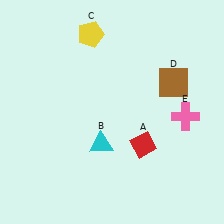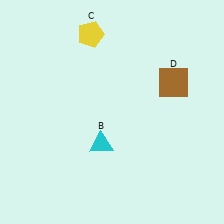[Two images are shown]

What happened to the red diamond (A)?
The red diamond (A) was removed in Image 2. It was in the bottom-right area of Image 1.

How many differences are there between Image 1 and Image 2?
There are 2 differences between the two images.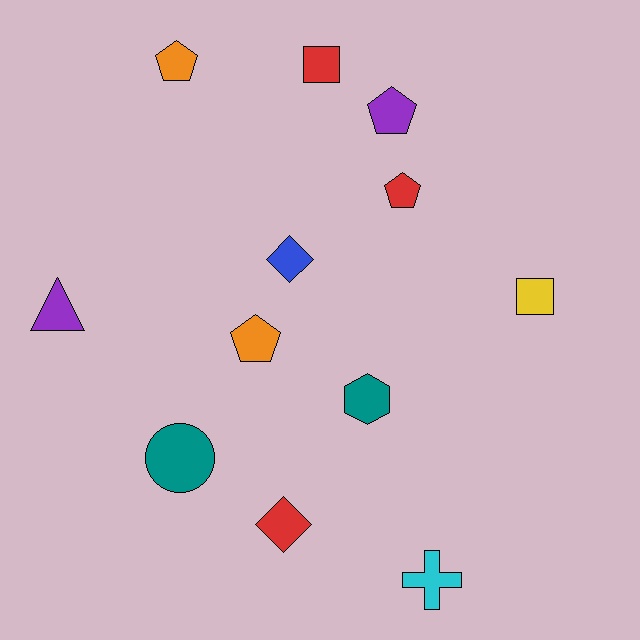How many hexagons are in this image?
There is 1 hexagon.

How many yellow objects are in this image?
There is 1 yellow object.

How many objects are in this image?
There are 12 objects.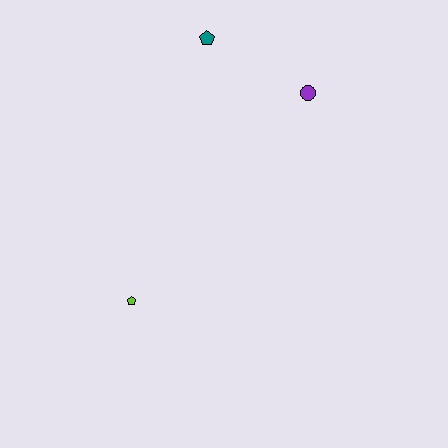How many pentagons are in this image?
There are 2 pentagons.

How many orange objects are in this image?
There are no orange objects.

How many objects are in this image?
There are 3 objects.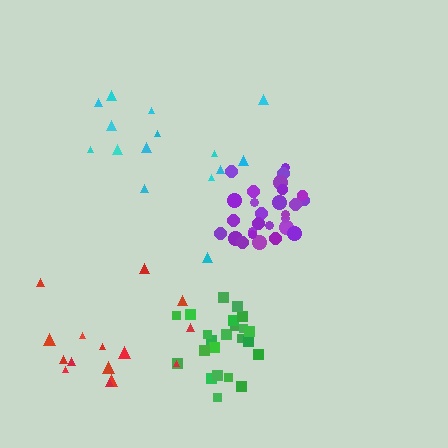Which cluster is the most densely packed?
Purple.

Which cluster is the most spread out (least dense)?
Cyan.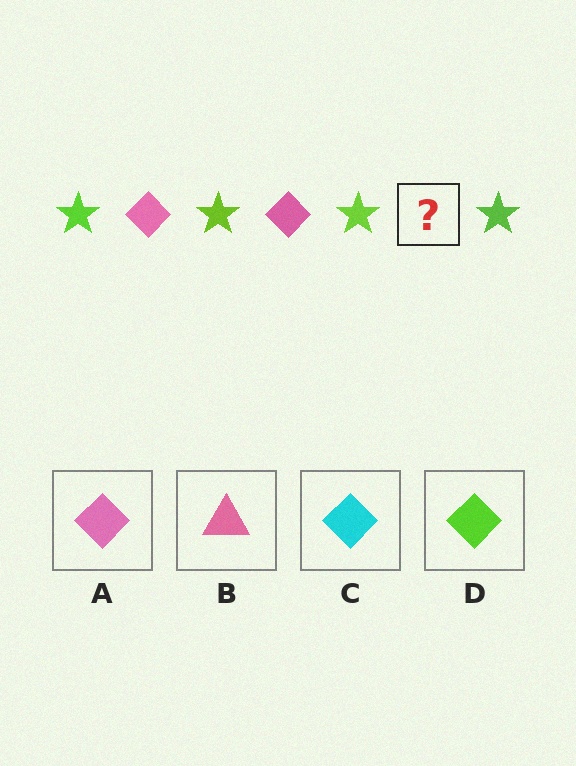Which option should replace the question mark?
Option A.